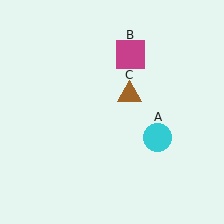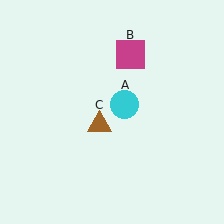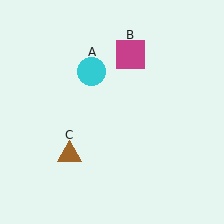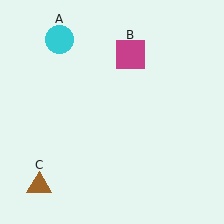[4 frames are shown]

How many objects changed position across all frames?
2 objects changed position: cyan circle (object A), brown triangle (object C).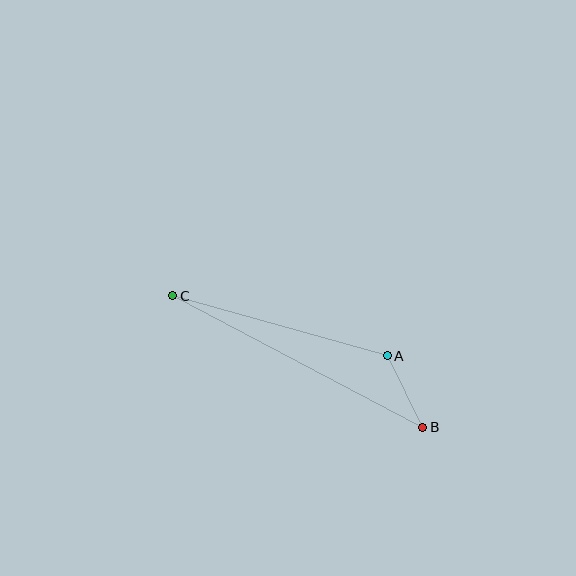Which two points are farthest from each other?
Points B and C are farthest from each other.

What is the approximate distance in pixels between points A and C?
The distance between A and C is approximately 223 pixels.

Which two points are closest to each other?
Points A and B are closest to each other.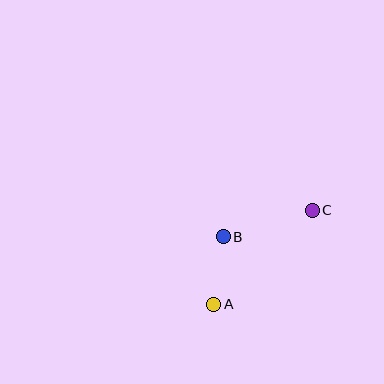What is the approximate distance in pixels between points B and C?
The distance between B and C is approximately 93 pixels.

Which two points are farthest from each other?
Points A and C are farthest from each other.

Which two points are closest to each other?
Points A and B are closest to each other.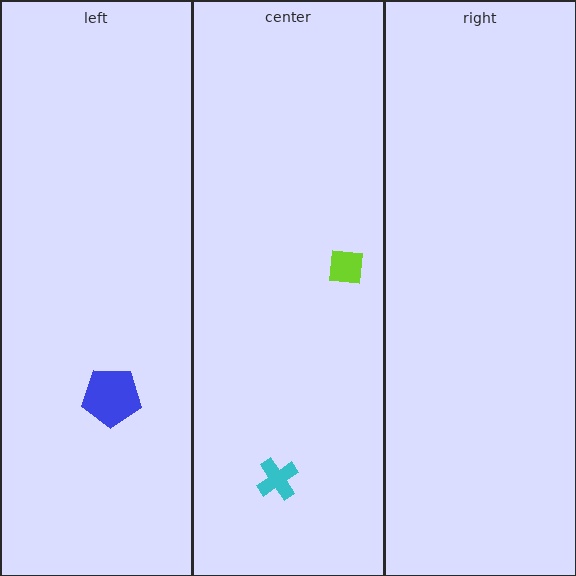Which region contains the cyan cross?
The center region.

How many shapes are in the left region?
1.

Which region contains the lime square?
The center region.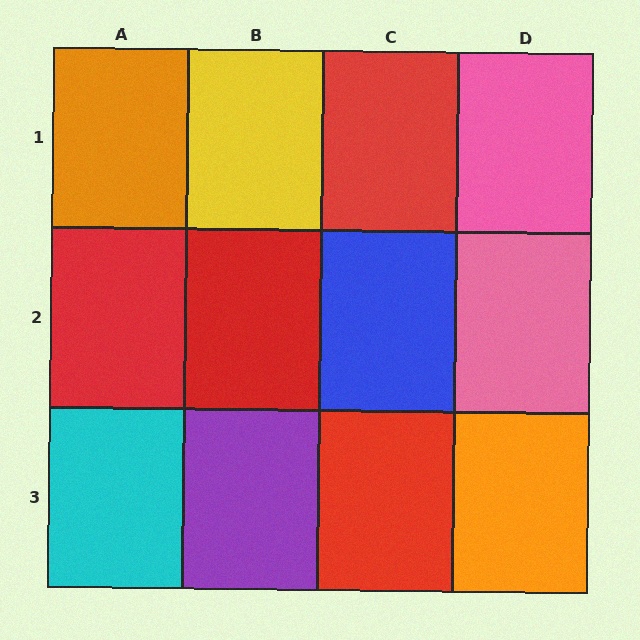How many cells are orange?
2 cells are orange.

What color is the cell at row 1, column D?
Pink.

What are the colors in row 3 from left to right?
Cyan, purple, red, orange.